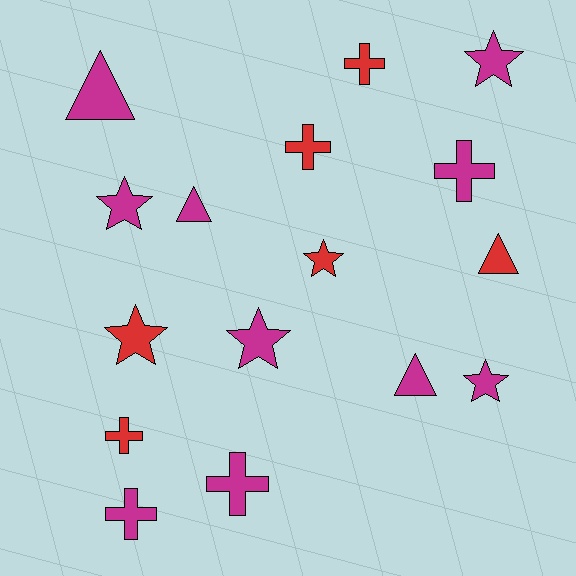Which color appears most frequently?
Magenta, with 10 objects.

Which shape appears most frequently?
Star, with 6 objects.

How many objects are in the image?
There are 16 objects.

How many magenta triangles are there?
There are 3 magenta triangles.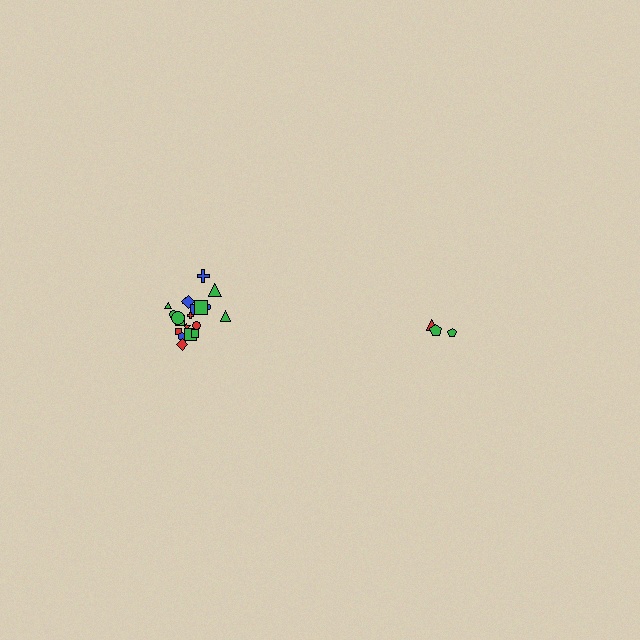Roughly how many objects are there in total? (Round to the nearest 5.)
Roughly 25 objects in total.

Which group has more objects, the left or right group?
The left group.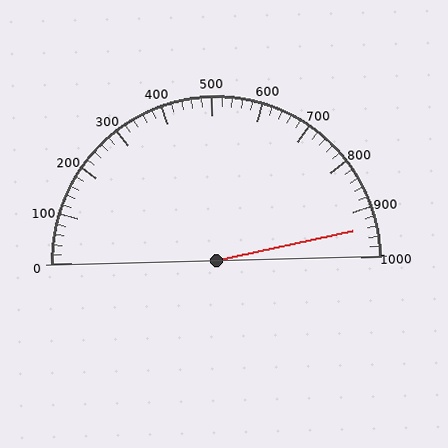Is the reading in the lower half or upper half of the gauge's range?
The reading is in the upper half of the range (0 to 1000).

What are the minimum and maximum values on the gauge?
The gauge ranges from 0 to 1000.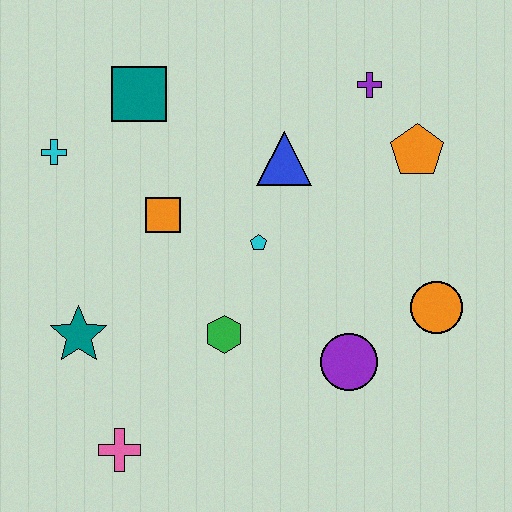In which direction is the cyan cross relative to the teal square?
The cyan cross is to the left of the teal square.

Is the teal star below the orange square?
Yes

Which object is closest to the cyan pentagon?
The blue triangle is closest to the cyan pentagon.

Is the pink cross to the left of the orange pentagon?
Yes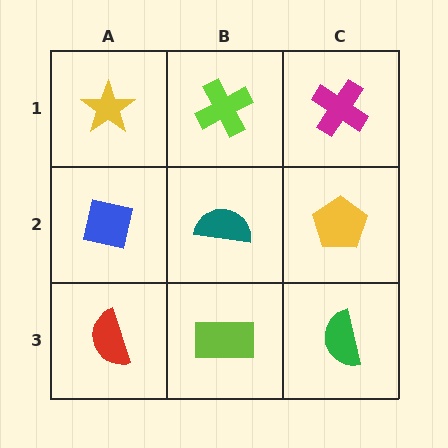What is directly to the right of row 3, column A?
A lime rectangle.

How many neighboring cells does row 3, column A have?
2.